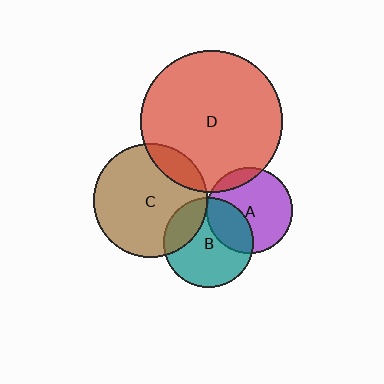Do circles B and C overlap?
Yes.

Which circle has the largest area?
Circle D (red).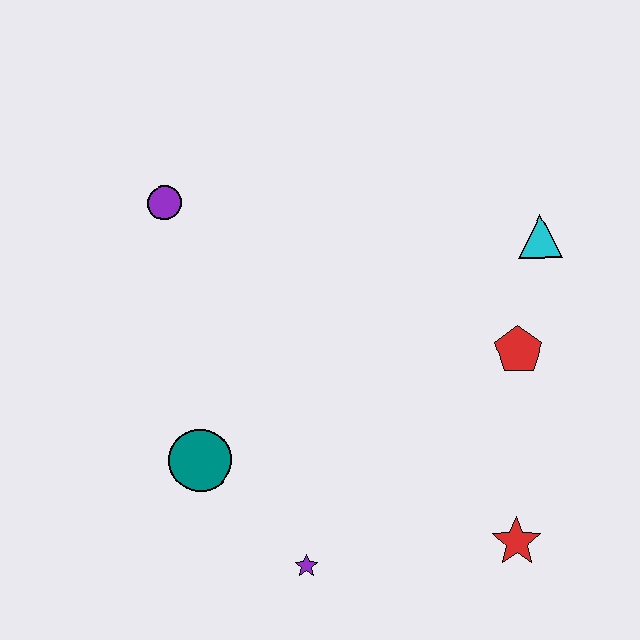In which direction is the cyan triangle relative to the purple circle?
The cyan triangle is to the right of the purple circle.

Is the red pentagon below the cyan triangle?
Yes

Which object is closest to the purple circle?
The teal circle is closest to the purple circle.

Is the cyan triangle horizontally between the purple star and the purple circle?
No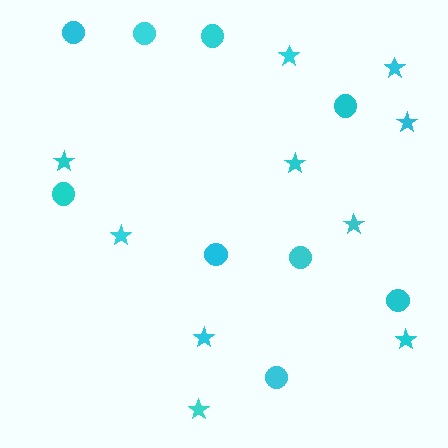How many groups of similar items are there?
There are 2 groups: one group of stars (10) and one group of circles (9).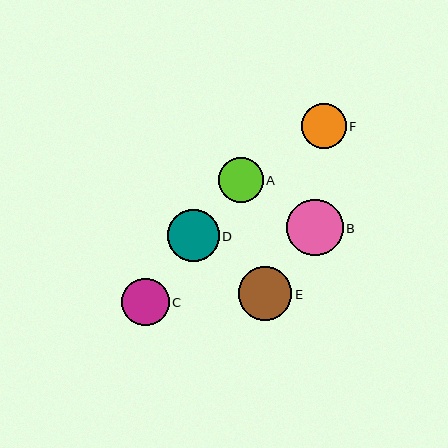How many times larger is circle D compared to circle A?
Circle D is approximately 1.2 times the size of circle A.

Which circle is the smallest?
Circle A is the smallest with a size of approximately 44 pixels.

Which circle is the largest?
Circle B is the largest with a size of approximately 56 pixels.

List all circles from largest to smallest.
From largest to smallest: B, E, D, C, F, A.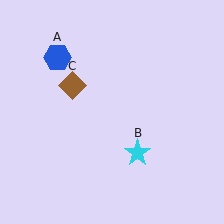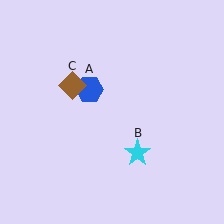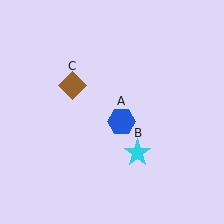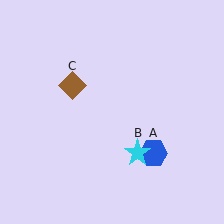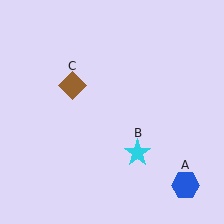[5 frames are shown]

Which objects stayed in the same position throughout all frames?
Cyan star (object B) and brown diamond (object C) remained stationary.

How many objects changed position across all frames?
1 object changed position: blue hexagon (object A).